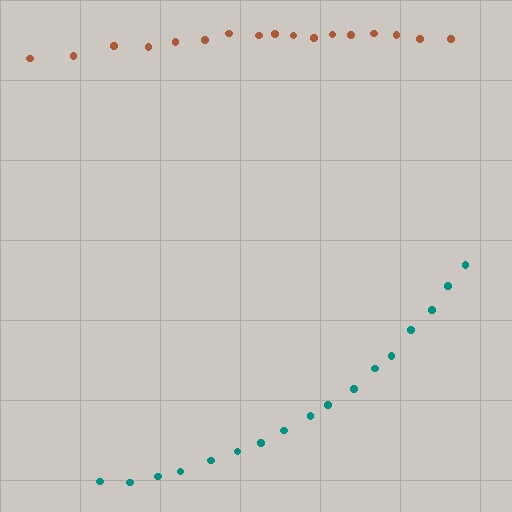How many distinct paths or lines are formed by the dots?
There are 2 distinct paths.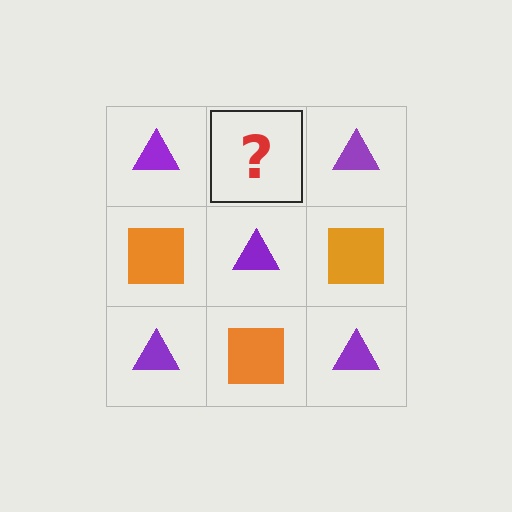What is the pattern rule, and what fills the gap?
The rule is that it alternates purple triangle and orange square in a checkerboard pattern. The gap should be filled with an orange square.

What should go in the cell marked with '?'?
The missing cell should contain an orange square.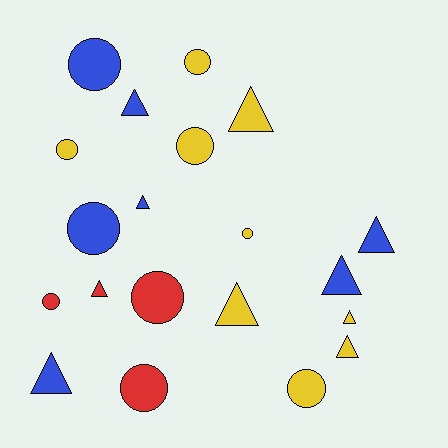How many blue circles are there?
There are 2 blue circles.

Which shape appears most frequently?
Triangle, with 10 objects.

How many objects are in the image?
There are 20 objects.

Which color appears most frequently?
Yellow, with 9 objects.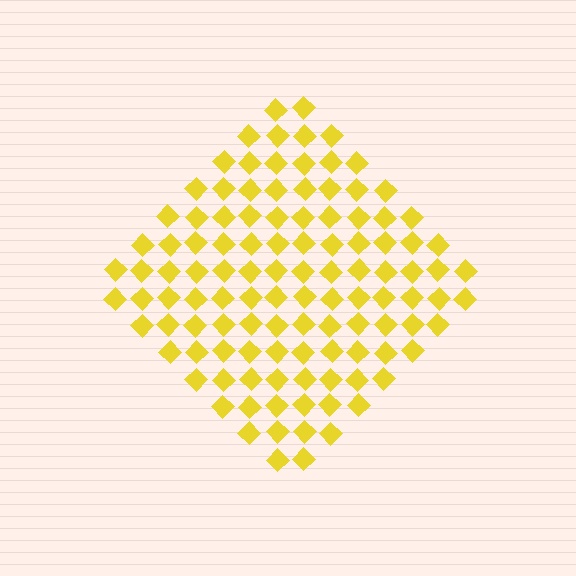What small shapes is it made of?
It is made of small diamonds.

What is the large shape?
The large shape is a diamond.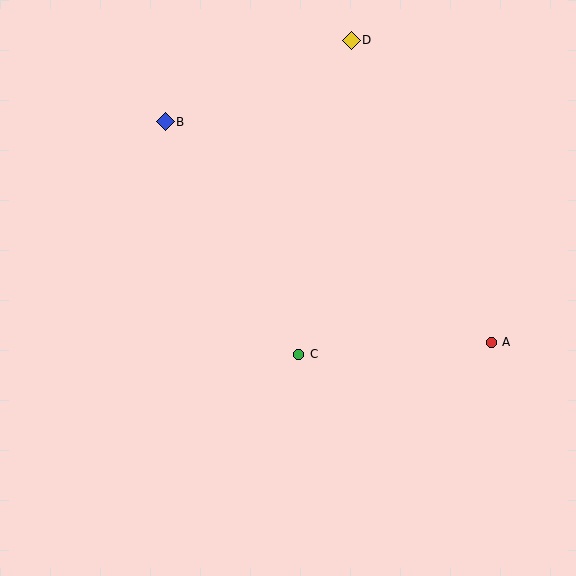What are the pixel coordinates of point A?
Point A is at (491, 342).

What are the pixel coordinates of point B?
Point B is at (165, 122).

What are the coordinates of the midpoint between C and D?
The midpoint between C and D is at (325, 197).